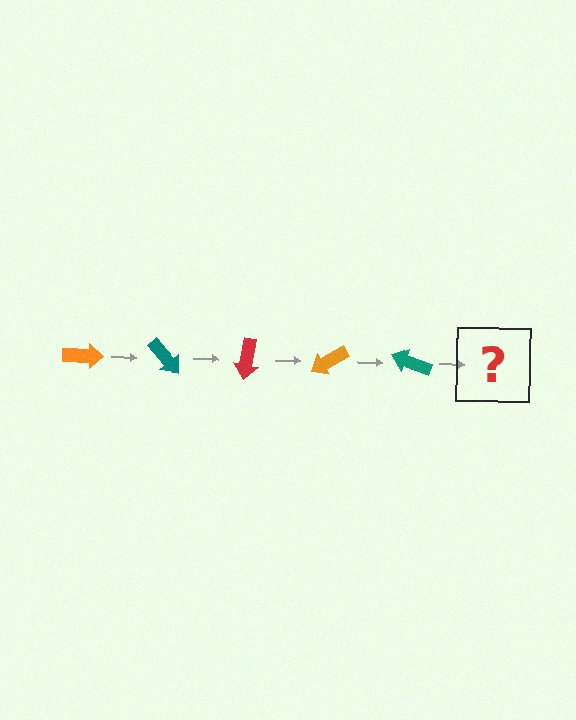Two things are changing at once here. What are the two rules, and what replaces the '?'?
The two rules are that it rotates 50 degrees each step and the color cycles through orange, teal, and red. The '?' should be a red arrow, rotated 250 degrees from the start.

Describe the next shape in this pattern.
It should be a red arrow, rotated 250 degrees from the start.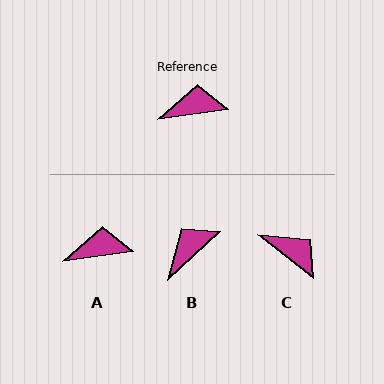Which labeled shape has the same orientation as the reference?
A.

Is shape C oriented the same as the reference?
No, it is off by about 47 degrees.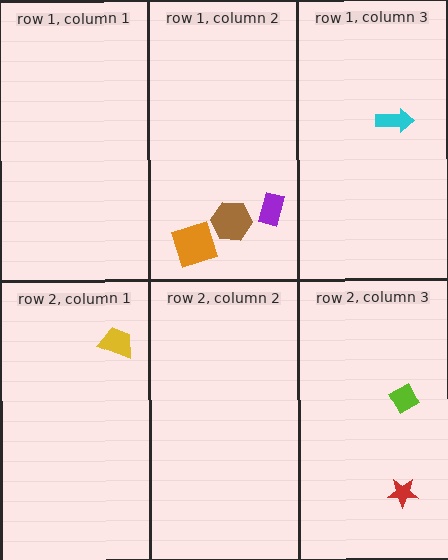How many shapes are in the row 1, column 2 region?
3.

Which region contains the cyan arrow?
The row 1, column 3 region.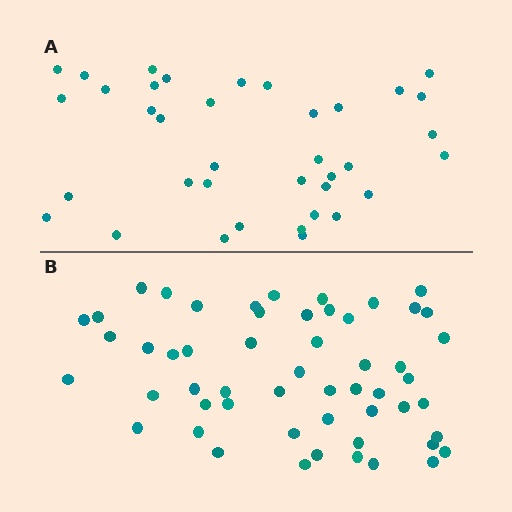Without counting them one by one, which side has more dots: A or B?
Region B (the bottom region) has more dots.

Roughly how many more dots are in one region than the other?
Region B has approximately 15 more dots than region A.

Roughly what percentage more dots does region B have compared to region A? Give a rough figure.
About 45% more.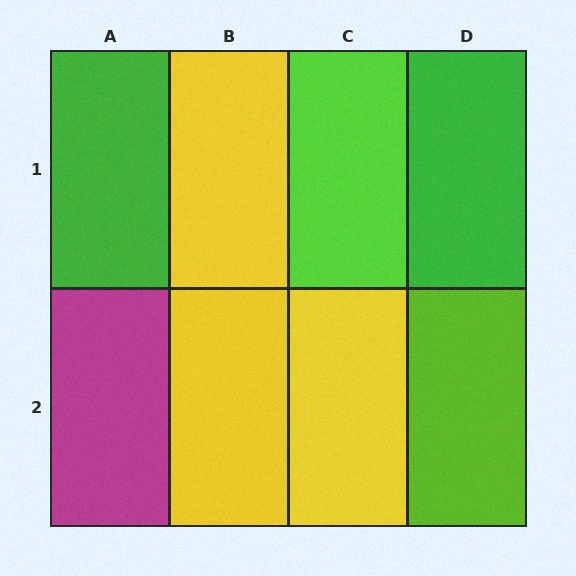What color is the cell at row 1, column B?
Yellow.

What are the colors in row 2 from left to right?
Magenta, yellow, yellow, lime.